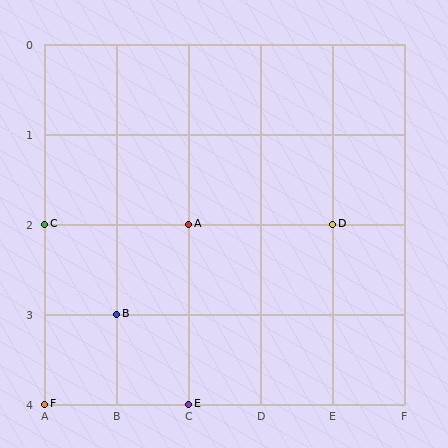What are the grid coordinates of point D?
Point D is at grid coordinates (E, 2).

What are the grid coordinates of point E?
Point E is at grid coordinates (C, 4).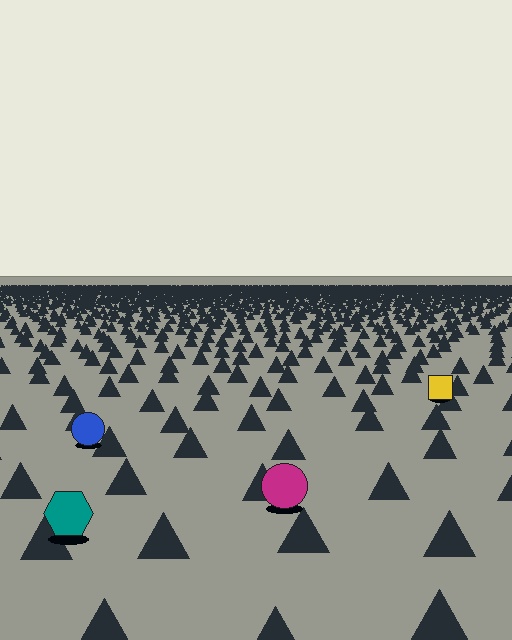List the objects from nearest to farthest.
From nearest to farthest: the teal hexagon, the magenta circle, the blue circle, the yellow square.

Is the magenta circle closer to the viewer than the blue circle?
Yes. The magenta circle is closer — you can tell from the texture gradient: the ground texture is coarser near it.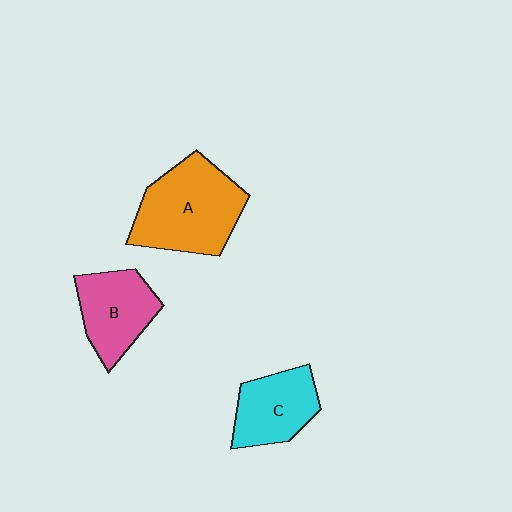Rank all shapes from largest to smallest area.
From largest to smallest: A (orange), B (pink), C (cyan).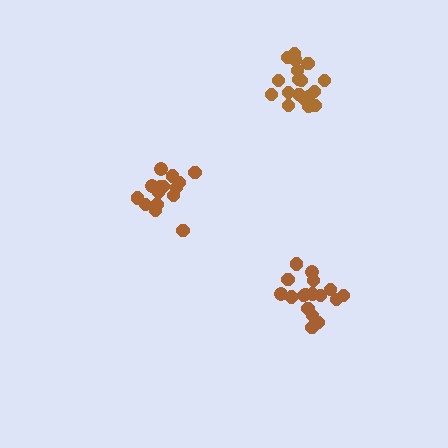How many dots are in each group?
Group 1: 15 dots, Group 2: 18 dots, Group 3: 17 dots (50 total).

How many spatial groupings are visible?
There are 3 spatial groupings.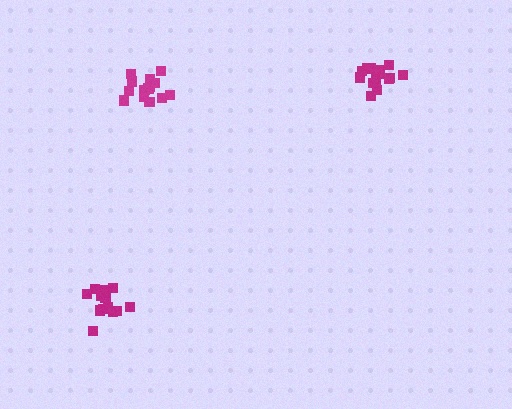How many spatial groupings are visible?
There are 3 spatial groupings.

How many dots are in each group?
Group 1: 15 dots, Group 2: 14 dots, Group 3: 15 dots (44 total).